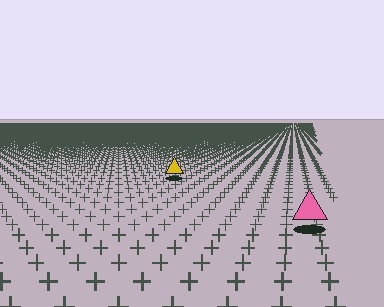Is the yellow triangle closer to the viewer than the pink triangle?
No. The pink triangle is closer — you can tell from the texture gradient: the ground texture is coarser near it.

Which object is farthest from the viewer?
The yellow triangle is farthest from the viewer. It appears smaller and the ground texture around it is denser.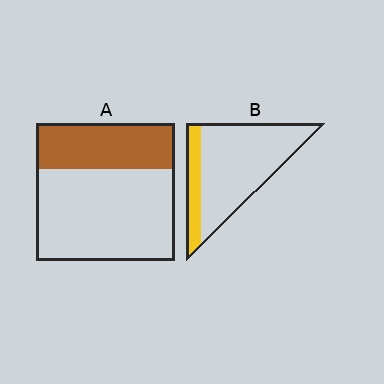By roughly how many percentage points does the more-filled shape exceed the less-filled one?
By roughly 15 percentage points (A over B).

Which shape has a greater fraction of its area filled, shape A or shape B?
Shape A.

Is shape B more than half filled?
No.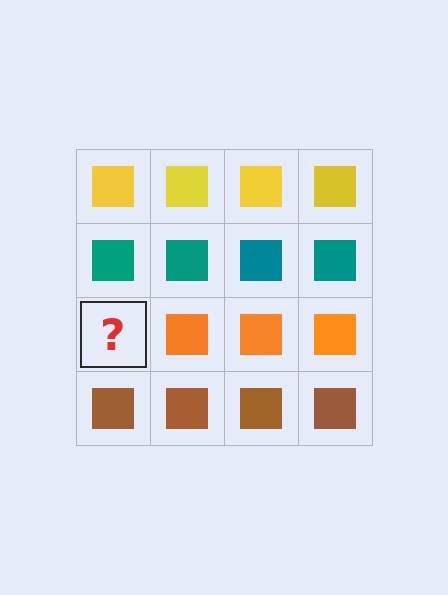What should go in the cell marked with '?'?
The missing cell should contain an orange square.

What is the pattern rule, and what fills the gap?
The rule is that each row has a consistent color. The gap should be filled with an orange square.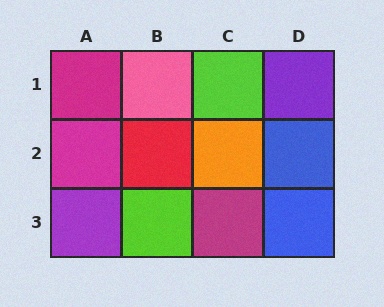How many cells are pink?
1 cell is pink.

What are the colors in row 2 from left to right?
Magenta, red, orange, blue.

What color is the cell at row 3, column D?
Blue.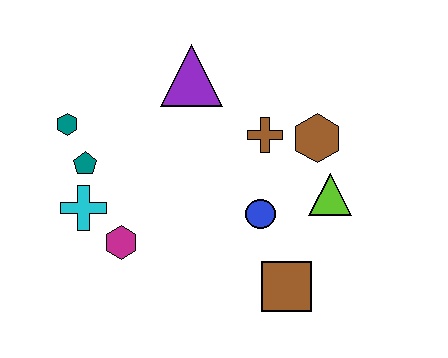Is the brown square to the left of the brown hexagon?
Yes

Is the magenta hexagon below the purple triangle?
Yes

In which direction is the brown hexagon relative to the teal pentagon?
The brown hexagon is to the right of the teal pentagon.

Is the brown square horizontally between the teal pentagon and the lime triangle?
Yes